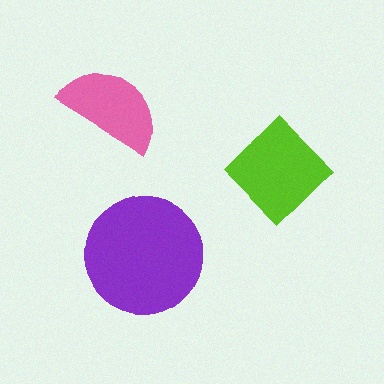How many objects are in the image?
There are 3 objects in the image.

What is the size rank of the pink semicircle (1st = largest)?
3rd.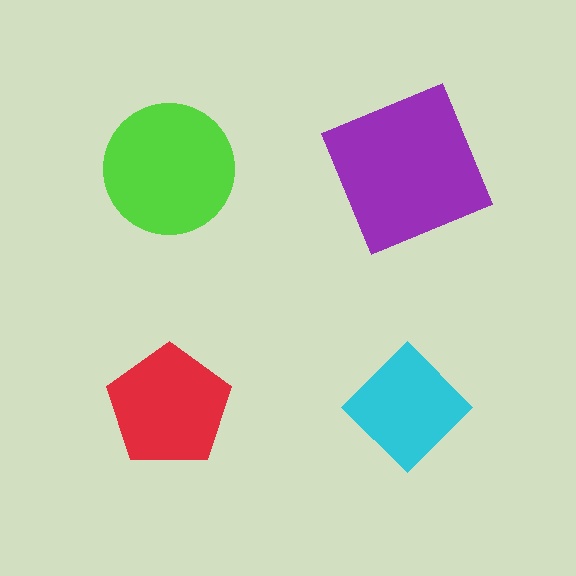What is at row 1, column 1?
A lime circle.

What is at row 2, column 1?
A red pentagon.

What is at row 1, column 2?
A purple square.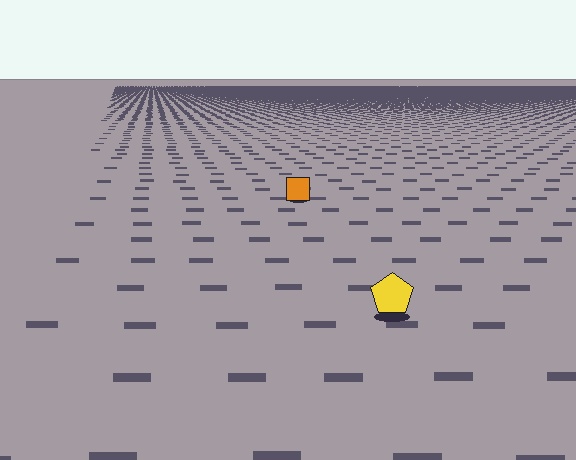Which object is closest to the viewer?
The yellow pentagon is closest. The texture marks near it are larger and more spread out.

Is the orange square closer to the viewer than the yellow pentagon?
No. The yellow pentagon is closer — you can tell from the texture gradient: the ground texture is coarser near it.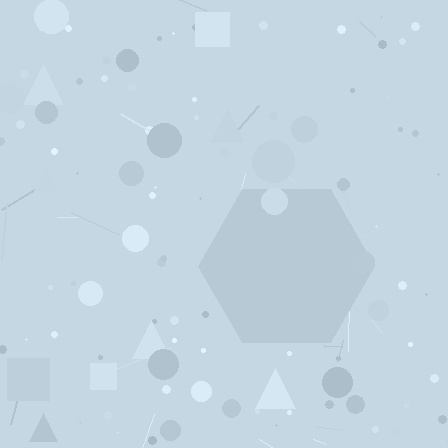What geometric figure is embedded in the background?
A hexagon is embedded in the background.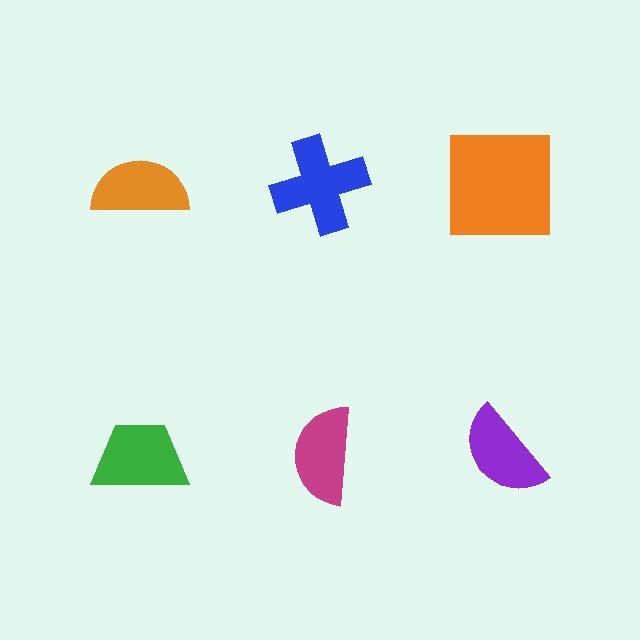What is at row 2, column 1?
A green trapezoid.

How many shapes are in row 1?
3 shapes.